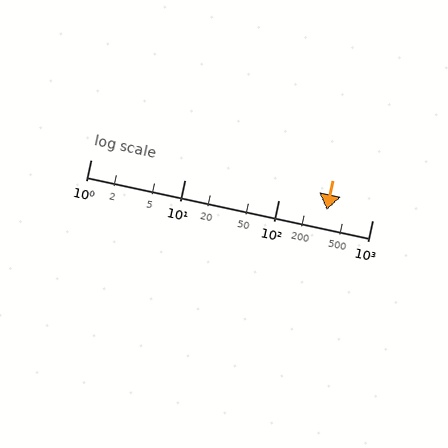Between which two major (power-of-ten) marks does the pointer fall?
The pointer is between 100 and 1000.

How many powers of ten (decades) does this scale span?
The scale spans 3 decades, from 1 to 1000.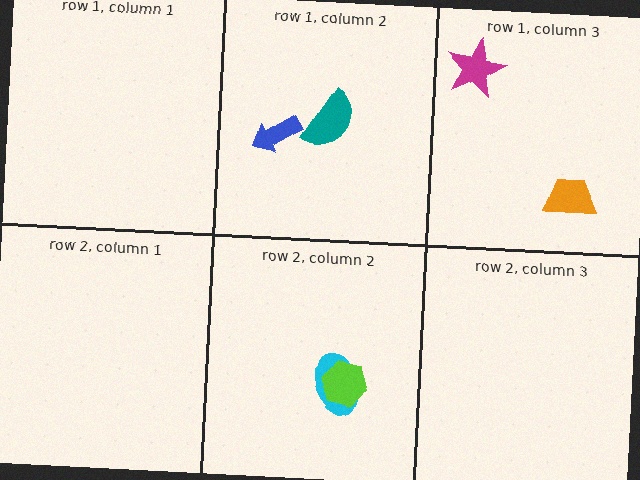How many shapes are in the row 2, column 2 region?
2.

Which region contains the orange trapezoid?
The row 1, column 3 region.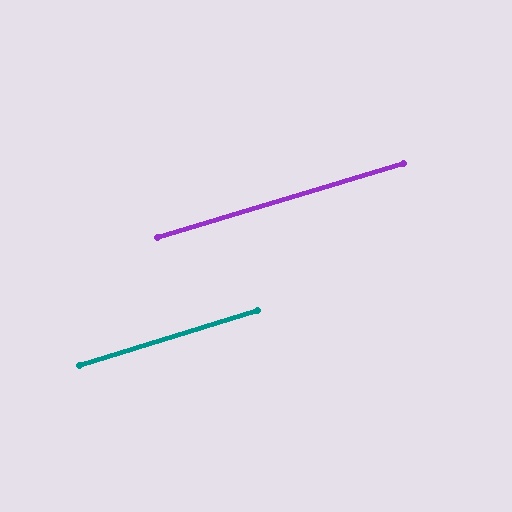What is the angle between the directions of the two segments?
Approximately 1 degree.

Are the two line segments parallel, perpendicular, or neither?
Parallel — their directions differ by only 0.6°.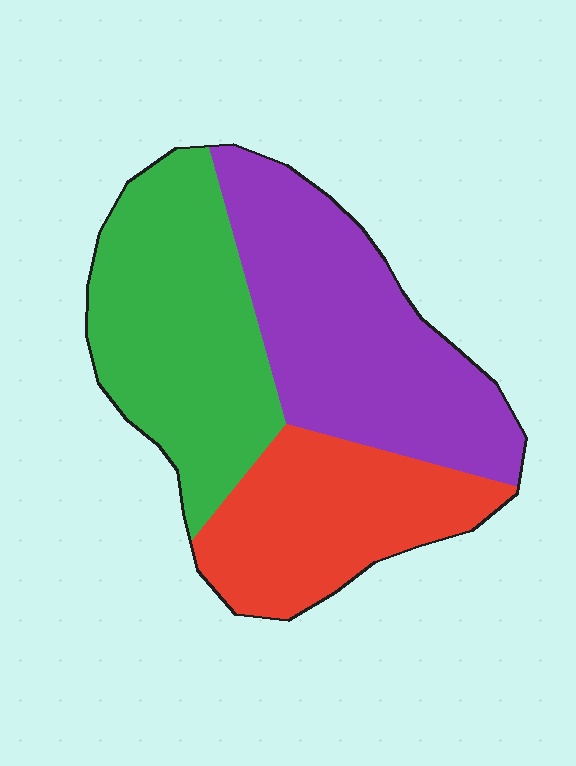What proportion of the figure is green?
Green takes up about three eighths (3/8) of the figure.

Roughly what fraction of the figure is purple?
Purple takes up about three eighths (3/8) of the figure.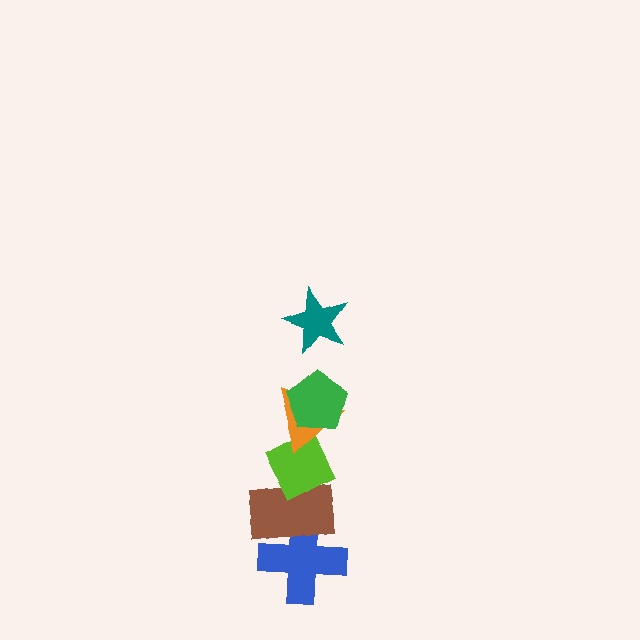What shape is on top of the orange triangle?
The green pentagon is on top of the orange triangle.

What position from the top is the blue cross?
The blue cross is 6th from the top.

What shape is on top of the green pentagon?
The teal star is on top of the green pentagon.